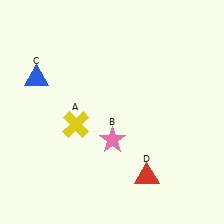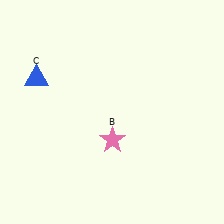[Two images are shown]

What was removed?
The red triangle (D), the yellow cross (A) were removed in Image 2.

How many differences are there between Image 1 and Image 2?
There are 2 differences between the two images.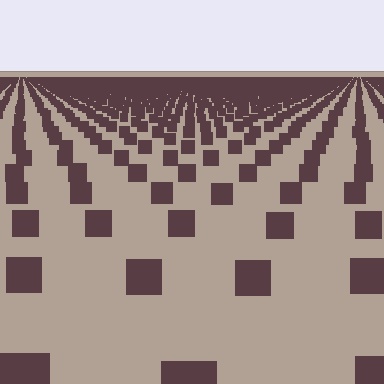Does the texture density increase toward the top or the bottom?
Density increases toward the top.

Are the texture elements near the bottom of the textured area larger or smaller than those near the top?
Larger. Near the bottom, elements are closer to the viewer and appear at a bigger on-screen size.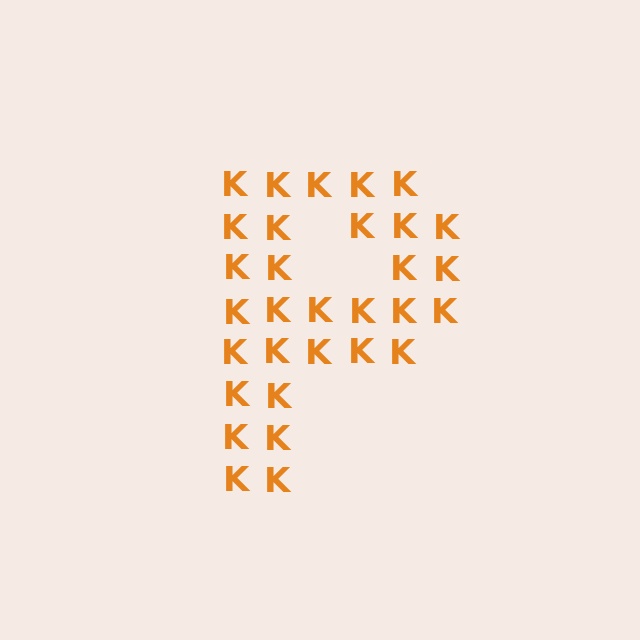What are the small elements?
The small elements are letter K's.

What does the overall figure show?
The overall figure shows the letter P.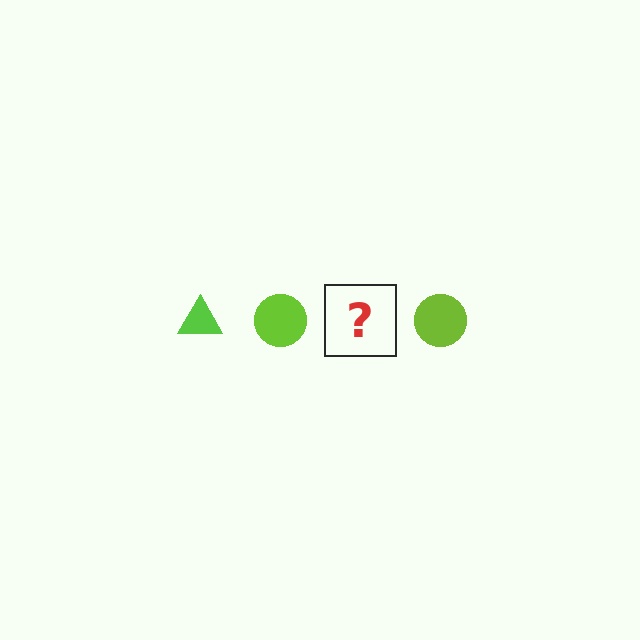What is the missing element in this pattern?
The missing element is a lime triangle.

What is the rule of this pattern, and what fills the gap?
The rule is that the pattern cycles through triangle, circle shapes in lime. The gap should be filled with a lime triangle.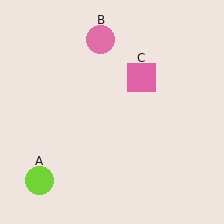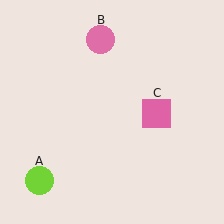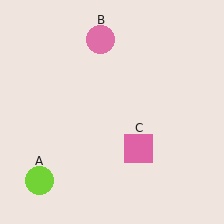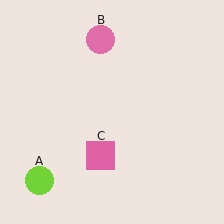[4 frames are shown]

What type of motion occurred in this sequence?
The pink square (object C) rotated clockwise around the center of the scene.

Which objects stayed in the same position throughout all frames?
Lime circle (object A) and pink circle (object B) remained stationary.